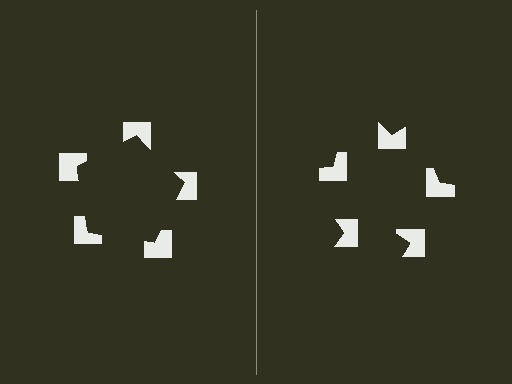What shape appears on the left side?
An illusory pentagon.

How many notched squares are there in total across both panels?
10 — 5 on each side.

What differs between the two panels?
The notched squares are positioned identically on both sides; only the wedge orientations differ. On the left they align to a pentagon; on the right they are misaligned.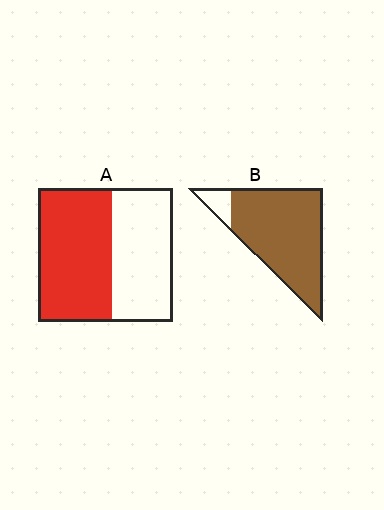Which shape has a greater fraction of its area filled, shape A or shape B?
Shape B.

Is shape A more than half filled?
Yes.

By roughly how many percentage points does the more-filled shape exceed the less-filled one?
By roughly 35 percentage points (B over A).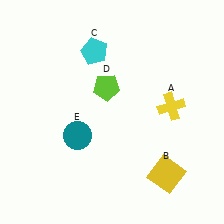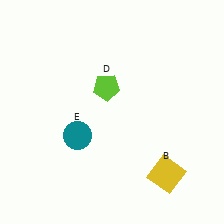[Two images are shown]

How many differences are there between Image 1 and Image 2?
There are 2 differences between the two images.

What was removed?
The cyan pentagon (C), the yellow cross (A) were removed in Image 2.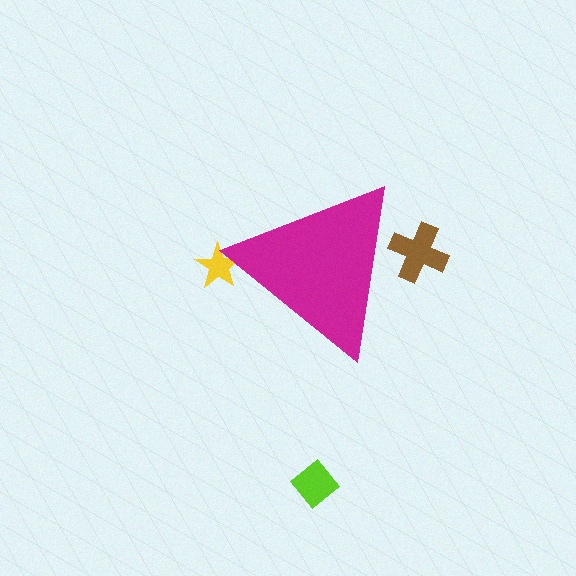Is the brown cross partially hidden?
Yes, the brown cross is partially hidden behind the magenta triangle.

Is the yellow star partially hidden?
Yes, the yellow star is partially hidden behind the magenta triangle.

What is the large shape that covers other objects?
A magenta triangle.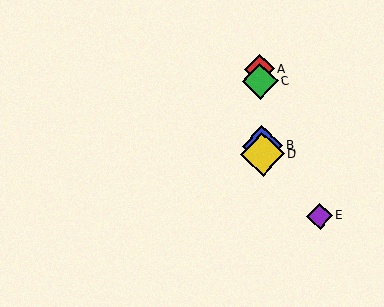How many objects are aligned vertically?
4 objects (A, B, C, D) are aligned vertically.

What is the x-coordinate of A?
Object A is at x≈260.